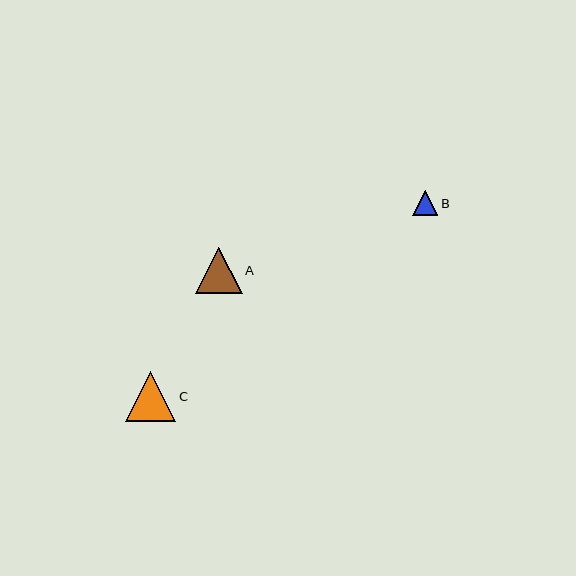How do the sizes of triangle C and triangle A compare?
Triangle C and triangle A are approximately the same size.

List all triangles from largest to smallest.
From largest to smallest: C, A, B.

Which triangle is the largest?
Triangle C is the largest with a size of approximately 51 pixels.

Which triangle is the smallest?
Triangle B is the smallest with a size of approximately 25 pixels.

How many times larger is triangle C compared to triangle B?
Triangle C is approximately 2.1 times the size of triangle B.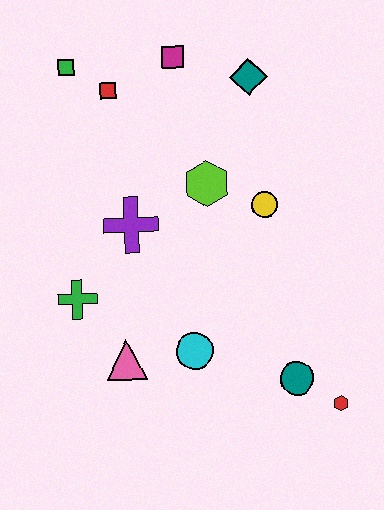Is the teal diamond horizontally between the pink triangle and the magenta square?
No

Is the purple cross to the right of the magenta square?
No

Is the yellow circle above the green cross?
Yes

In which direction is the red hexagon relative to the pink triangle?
The red hexagon is to the right of the pink triangle.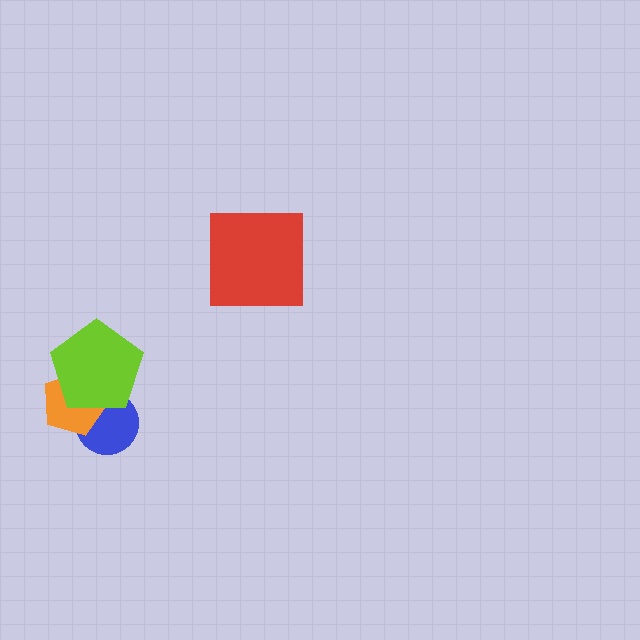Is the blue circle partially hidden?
Yes, it is partially covered by another shape.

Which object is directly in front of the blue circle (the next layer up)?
The orange pentagon is directly in front of the blue circle.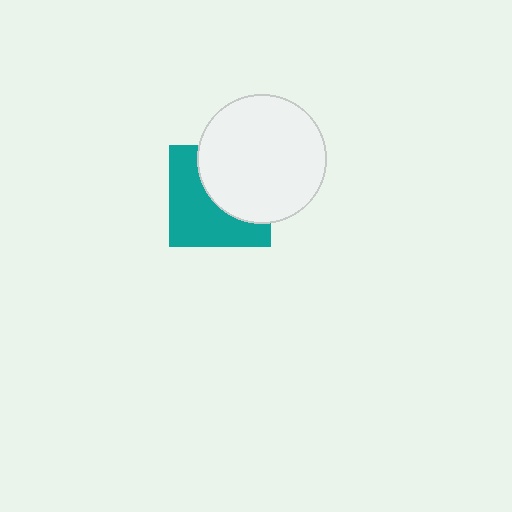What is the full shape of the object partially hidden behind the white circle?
The partially hidden object is a teal square.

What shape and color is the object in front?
The object in front is a white circle.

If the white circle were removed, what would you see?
You would see the complete teal square.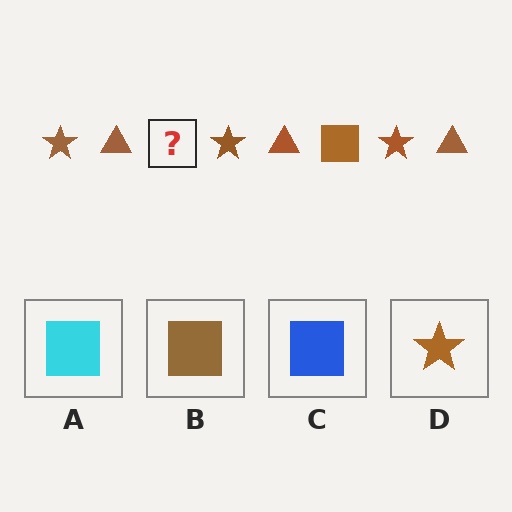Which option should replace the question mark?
Option B.